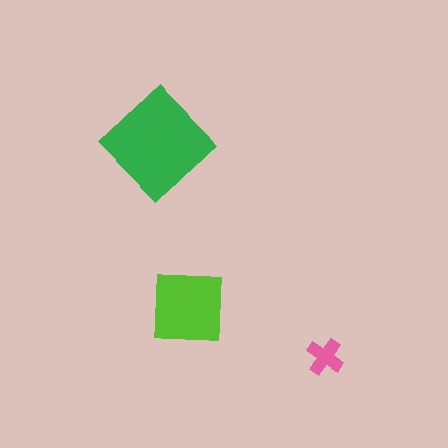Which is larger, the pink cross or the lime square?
The lime square.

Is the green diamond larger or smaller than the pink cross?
Larger.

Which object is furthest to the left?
The green diamond is leftmost.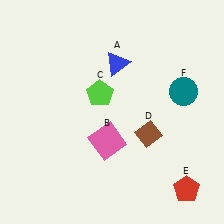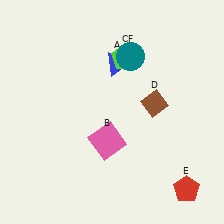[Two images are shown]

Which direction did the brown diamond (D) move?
The brown diamond (D) moved up.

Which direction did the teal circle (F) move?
The teal circle (F) moved left.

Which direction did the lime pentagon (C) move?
The lime pentagon (C) moved up.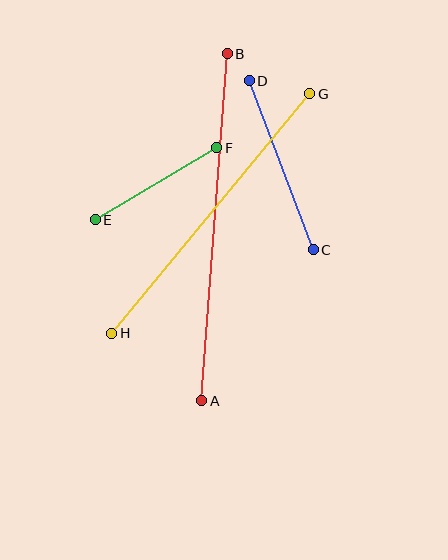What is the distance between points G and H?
The distance is approximately 311 pixels.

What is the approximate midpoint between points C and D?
The midpoint is at approximately (281, 165) pixels.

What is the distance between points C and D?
The distance is approximately 181 pixels.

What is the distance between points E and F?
The distance is approximately 141 pixels.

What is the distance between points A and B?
The distance is approximately 348 pixels.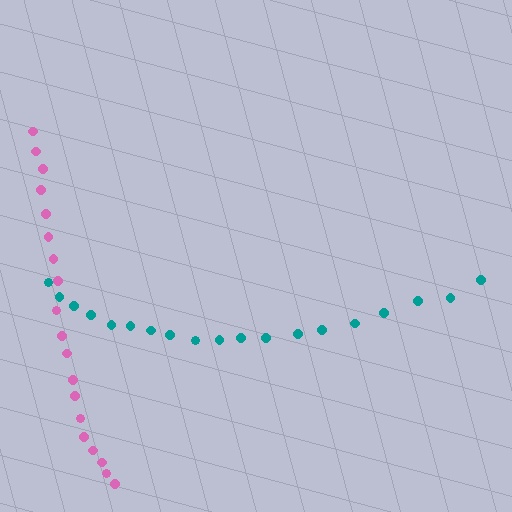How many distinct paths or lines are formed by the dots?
There are 2 distinct paths.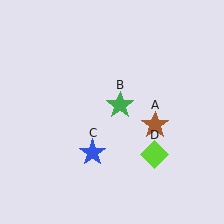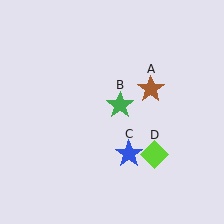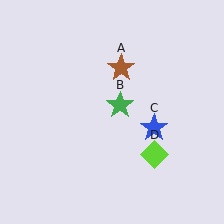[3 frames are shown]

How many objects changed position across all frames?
2 objects changed position: brown star (object A), blue star (object C).